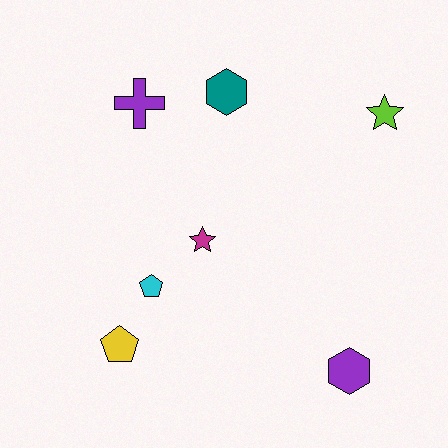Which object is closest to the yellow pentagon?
The cyan pentagon is closest to the yellow pentagon.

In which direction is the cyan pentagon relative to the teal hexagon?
The cyan pentagon is below the teal hexagon.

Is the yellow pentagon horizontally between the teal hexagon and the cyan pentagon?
No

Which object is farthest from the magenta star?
The lime star is farthest from the magenta star.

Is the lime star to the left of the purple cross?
No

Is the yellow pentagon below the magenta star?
Yes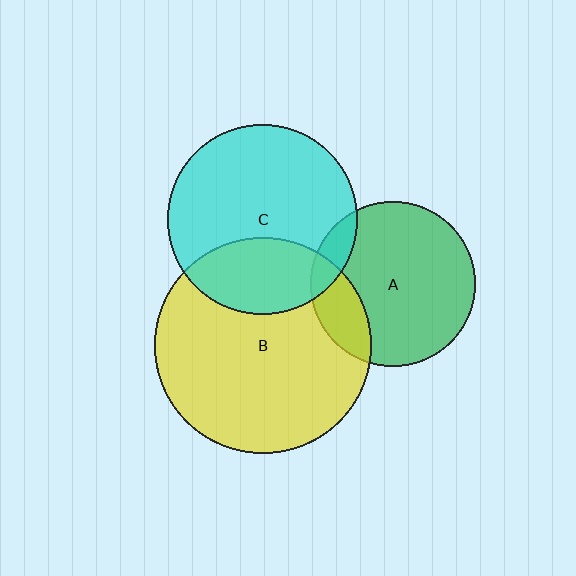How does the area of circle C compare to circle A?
Approximately 1.3 times.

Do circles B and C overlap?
Yes.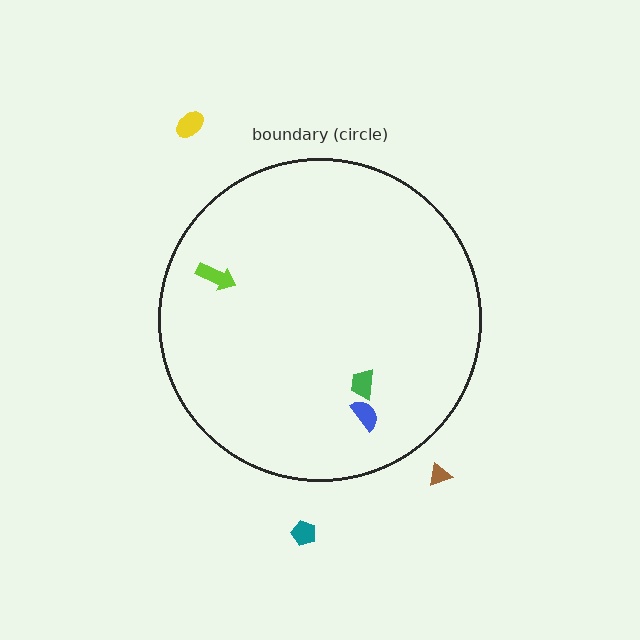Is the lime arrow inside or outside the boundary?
Inside.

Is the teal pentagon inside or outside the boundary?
Outside.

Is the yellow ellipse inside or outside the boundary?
Outside.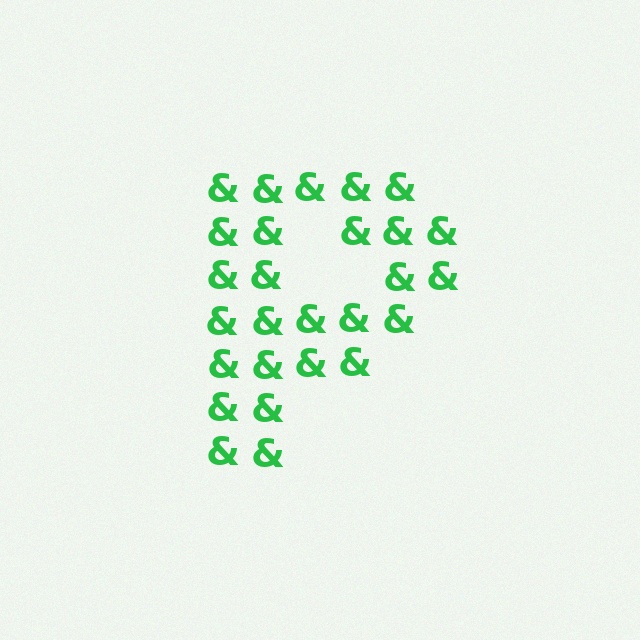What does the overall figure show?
The overall figure shows the letter P.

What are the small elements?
The small elements are ampersands.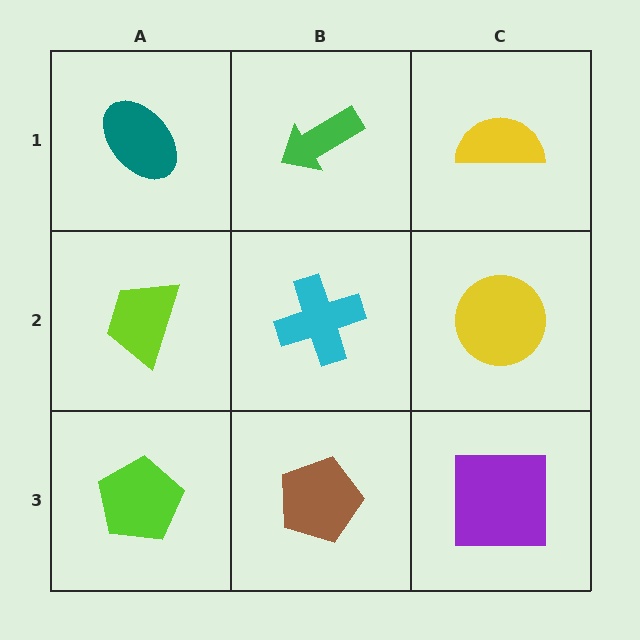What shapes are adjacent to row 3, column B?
A cyan cross (row 2, column B), a lime pentagon (row 3, column A), a purple square (row 3, column C).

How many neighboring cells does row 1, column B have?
3.